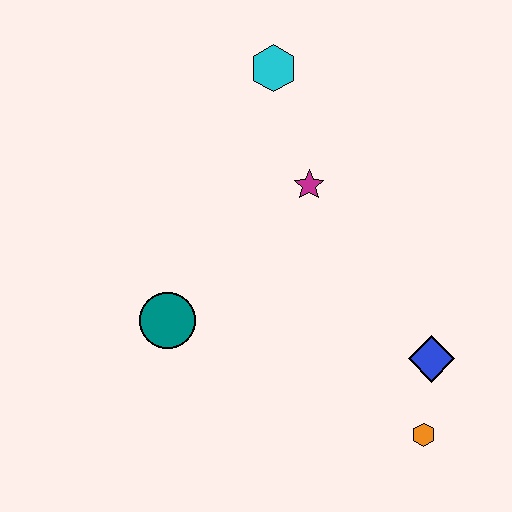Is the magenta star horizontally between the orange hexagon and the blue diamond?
No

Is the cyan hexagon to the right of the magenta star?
No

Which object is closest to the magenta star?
The cyan hexagon is closest to the magenta star.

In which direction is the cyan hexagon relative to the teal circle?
The cyan hexagon is above the teal circle.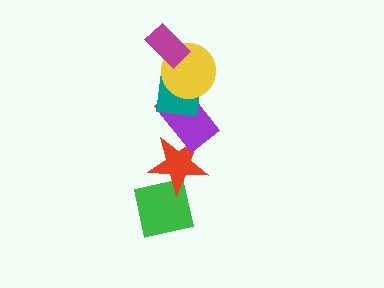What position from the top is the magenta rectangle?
The magenta rectangle is 1st from the top.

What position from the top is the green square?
The green square is 6th from the top.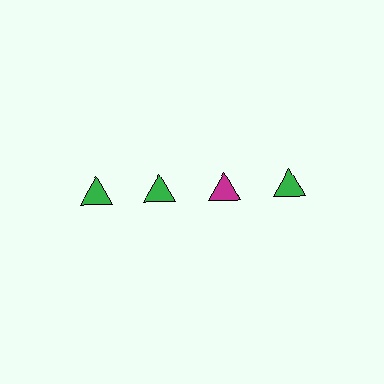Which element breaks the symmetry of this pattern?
The magenta triangle in the top row, center column breaks the symmetry. All other shapes are green triangles.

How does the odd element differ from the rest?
It has a different color: magenta instead of green.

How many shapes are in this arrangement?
There are 4 shapes arranged in a grid pattern.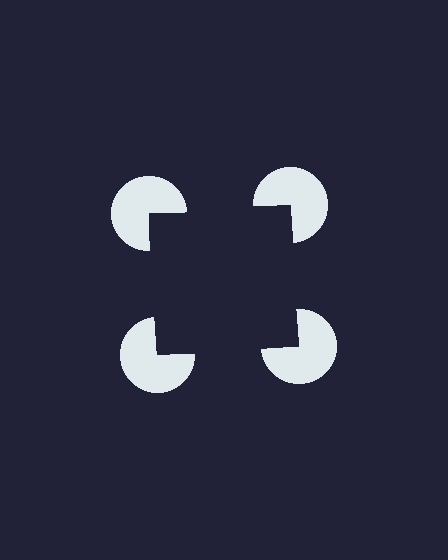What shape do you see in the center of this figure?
An illusory square — its edges are inferred from the aligned wedge cuts in the pac-man discs, not physically drawn.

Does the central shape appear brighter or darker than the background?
It typically appears slightly darker than the background, even though no actual brightness change is drawn.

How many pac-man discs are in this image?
There are 4 — one at each vertex of the illusory square.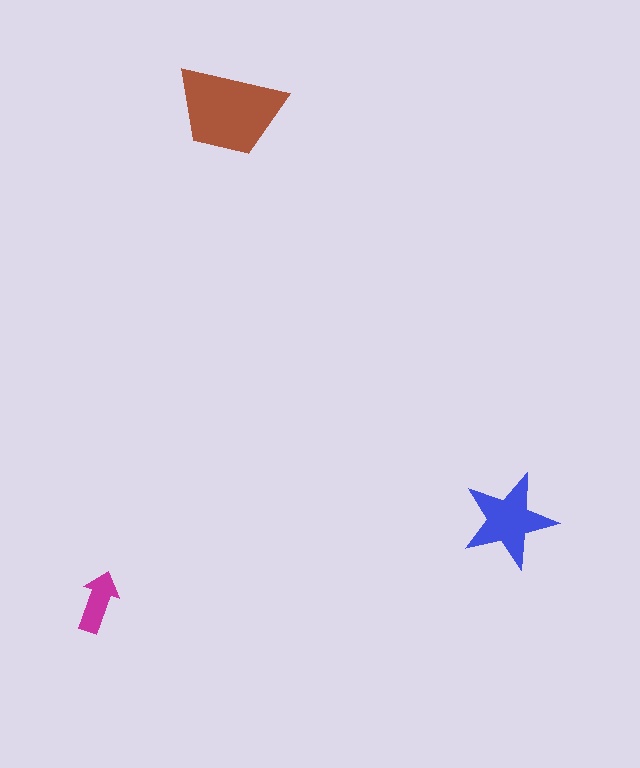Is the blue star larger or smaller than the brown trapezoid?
Smaller.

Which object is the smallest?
The magenta arrow.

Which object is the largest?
The brown trapezoid.